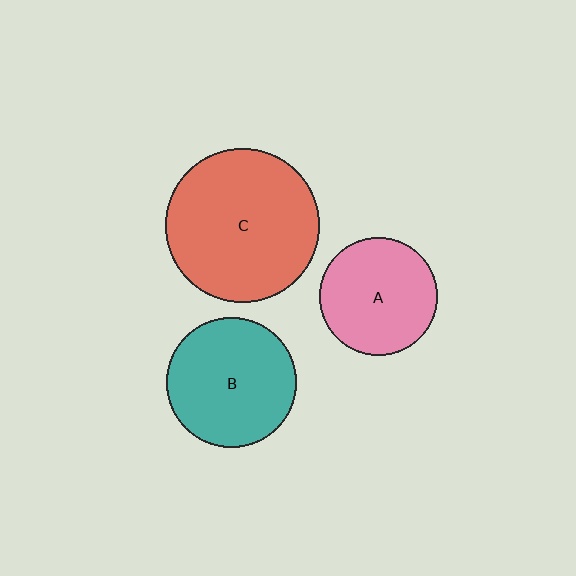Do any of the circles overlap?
No, none of the circles overlap.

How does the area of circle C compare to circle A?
Approximately 1.7 times.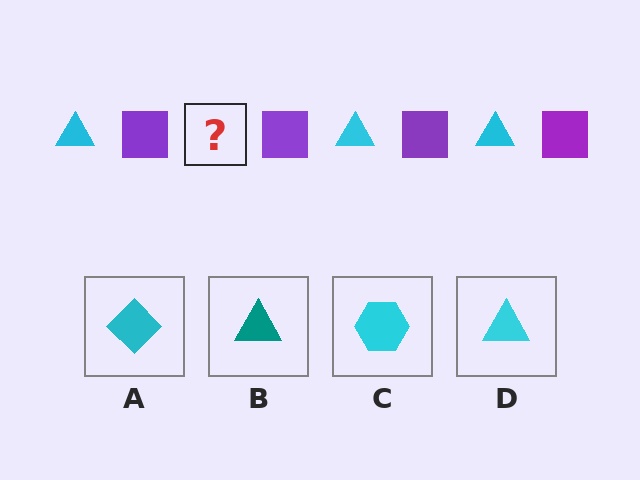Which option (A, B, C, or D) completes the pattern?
D.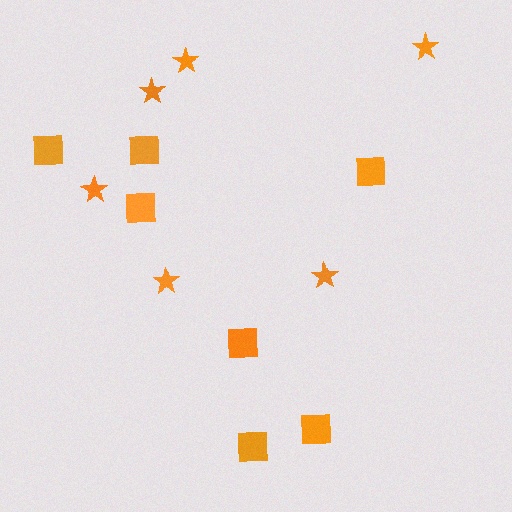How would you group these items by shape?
There are 2 groups: one group of stars (6) and one group of squares (7).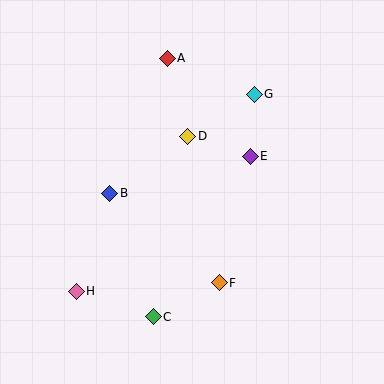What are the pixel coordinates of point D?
Point D is at (188, 136).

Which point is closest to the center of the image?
Point D at (188, 136) is closest to the center.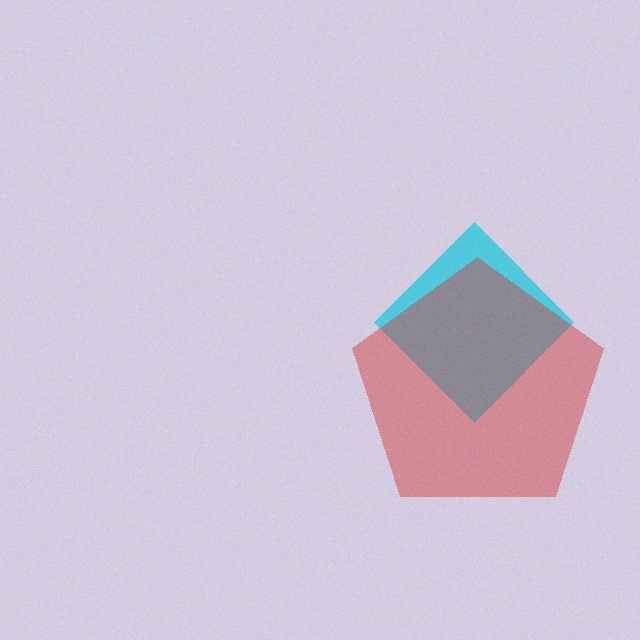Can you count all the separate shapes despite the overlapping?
Yes, there are 2 separate shapes.